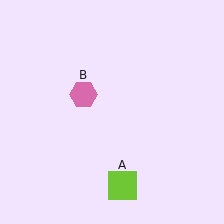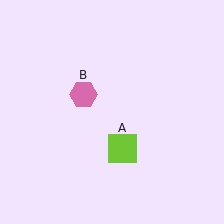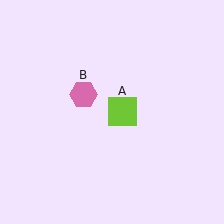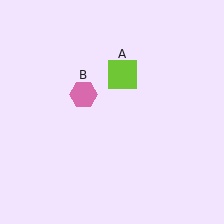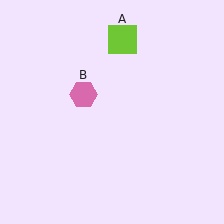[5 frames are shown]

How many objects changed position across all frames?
1 object changed position: lime square (object A).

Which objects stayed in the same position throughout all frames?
Pink hexagon (object B) remained stationary.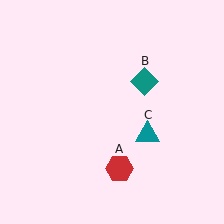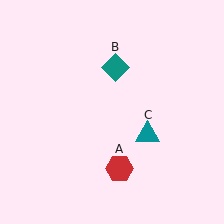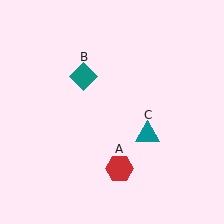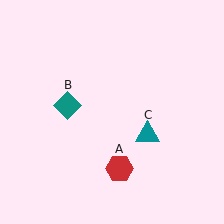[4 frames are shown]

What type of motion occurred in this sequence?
The teal diamond (object B) rotated counterclockwise around the center of the scene.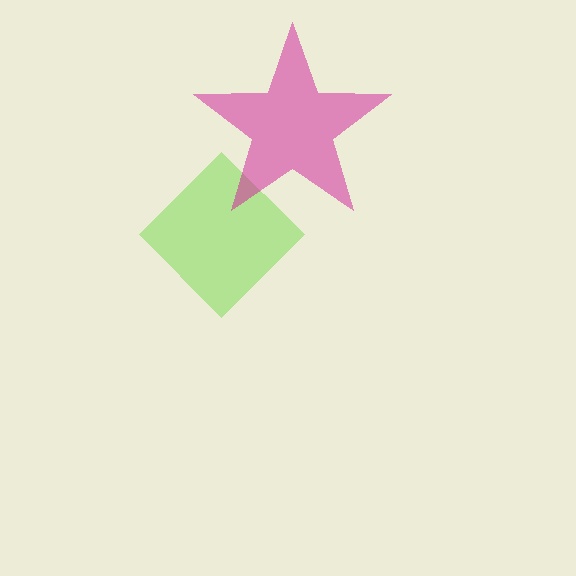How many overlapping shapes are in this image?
There are 2 overlapping shapes in the image.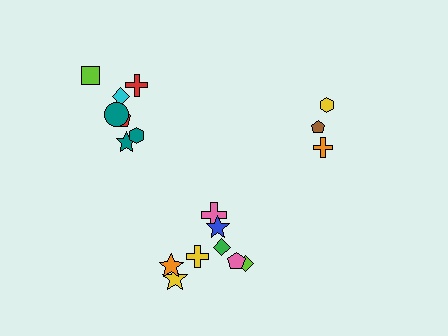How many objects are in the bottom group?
There are 8 objects.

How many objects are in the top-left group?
There are 7 objects.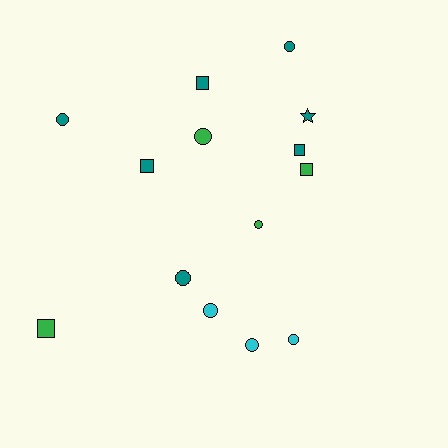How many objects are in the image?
There are 14 objects.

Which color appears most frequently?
Teal, with 7 objects.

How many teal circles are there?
There are 3 teal circles.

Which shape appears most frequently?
Circle, with 8 objects.